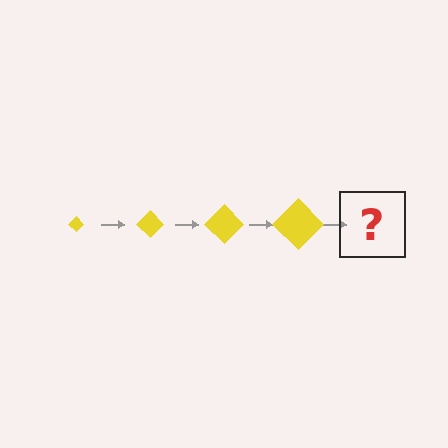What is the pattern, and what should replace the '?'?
The pattern is that the diamond gets progressively larger each step. The '?' should be a yellow diamond, larger than the previous one.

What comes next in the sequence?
The next element should be a yellow diamond, larger than the previous one.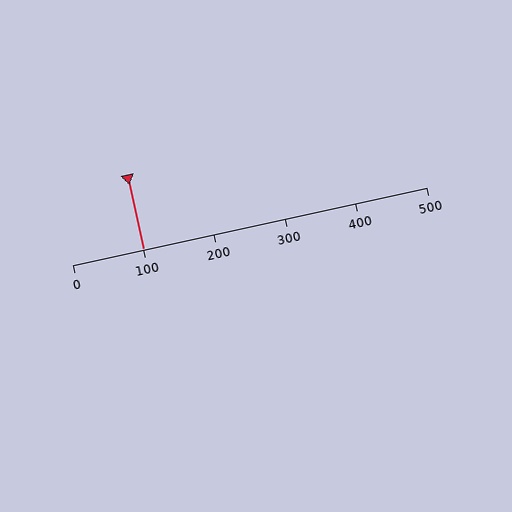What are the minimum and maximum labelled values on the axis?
The axis runs from 0 to 500.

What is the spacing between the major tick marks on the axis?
The major ticks are spaced 100 apart.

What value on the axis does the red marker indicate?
The marker indicates approximately 100.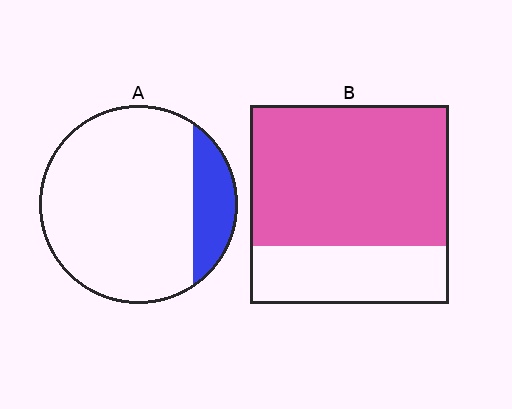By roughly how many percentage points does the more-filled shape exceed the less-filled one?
By roughly 55 percentage points (B over A).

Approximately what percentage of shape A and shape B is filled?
A is approximately 15% and B is approximately 70%.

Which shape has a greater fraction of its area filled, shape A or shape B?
Shape B.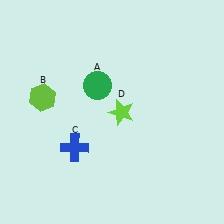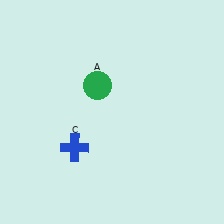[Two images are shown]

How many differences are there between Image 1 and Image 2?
There are 2 differences between the two images.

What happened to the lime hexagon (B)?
The lime hexagon (B) was removed in Image 2. It was in the top-left area of Image 1.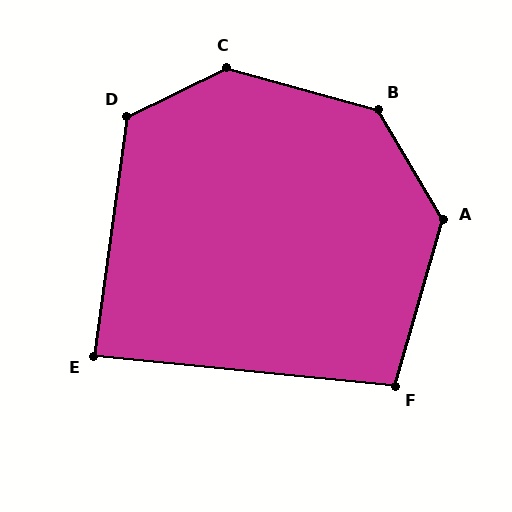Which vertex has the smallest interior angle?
E, at approximately 88 degrees.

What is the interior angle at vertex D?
Approximately 124 degrees (obtuse).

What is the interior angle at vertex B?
Approximately 136 degrees (obtuse).